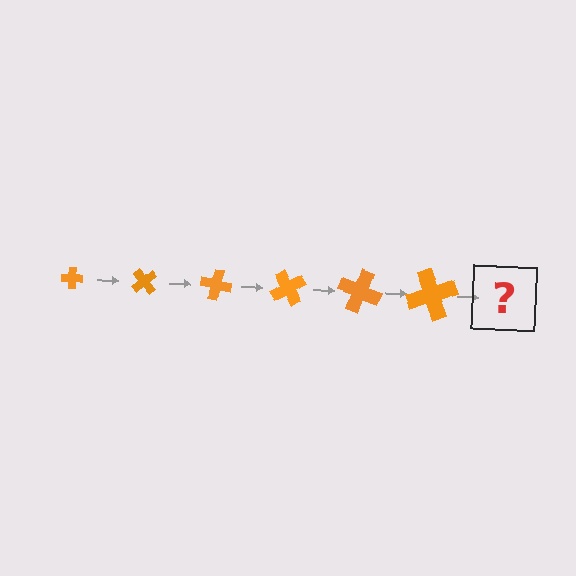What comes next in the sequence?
The next element should be a cross, larger than the previous one and rotated 300 degrees from the start.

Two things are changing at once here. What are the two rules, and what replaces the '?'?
The two rules are that the cross grows larger each step and it rotates 50 degrees each step. The '?' should be a cross, larger than the previous one and rotated 300 degrees from the start.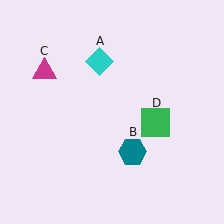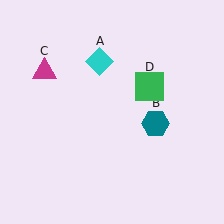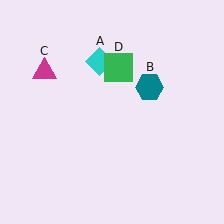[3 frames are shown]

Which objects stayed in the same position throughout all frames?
Cyan diamond (object A) and magenta triangle (object C) remained stationary.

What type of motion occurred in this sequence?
The teal hexagon (object B), green square (object D) rotated counterclockwise around the center of the scene.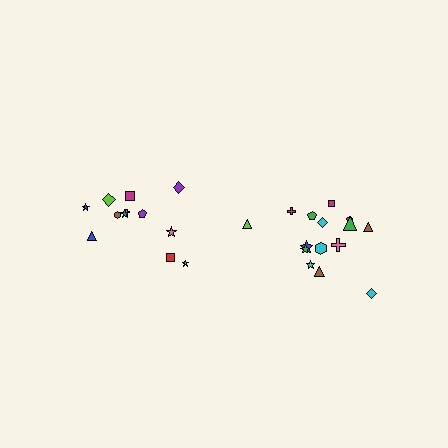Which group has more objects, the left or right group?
The right group.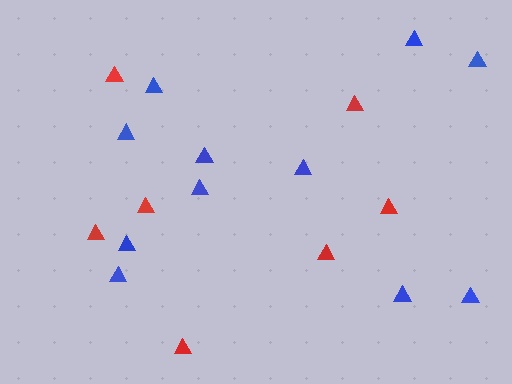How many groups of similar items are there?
There are 2 groups: one group of blue triangles (11) and one group of red triangles (7).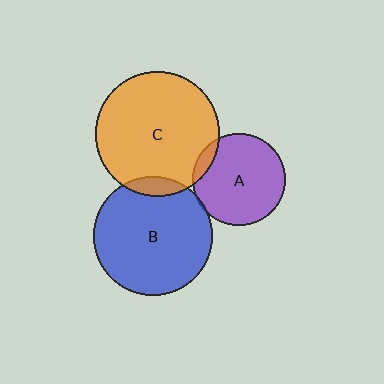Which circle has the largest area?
Circle C (orange).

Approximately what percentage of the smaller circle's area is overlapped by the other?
Approximately 5%.